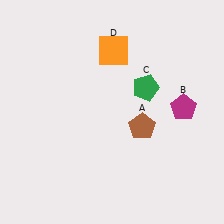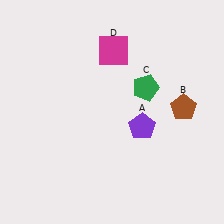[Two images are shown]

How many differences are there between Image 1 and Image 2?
There are 3 differences between the two images.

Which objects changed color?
A changed from brown to purple. B changed from magenta to brown. D changed from orange to magenta.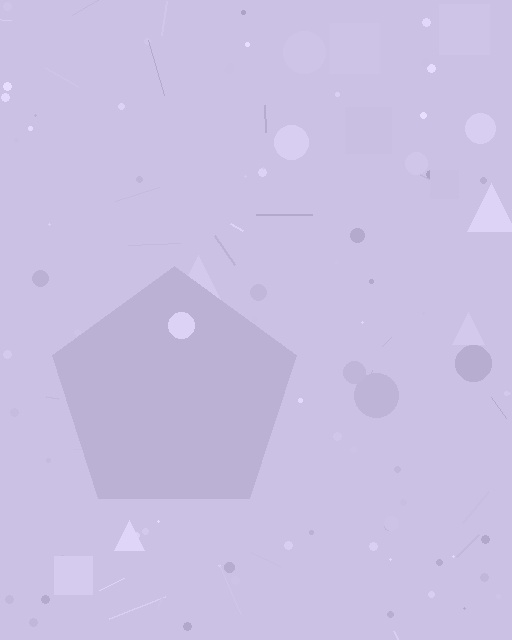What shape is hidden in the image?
A pentagon is hidden in the image.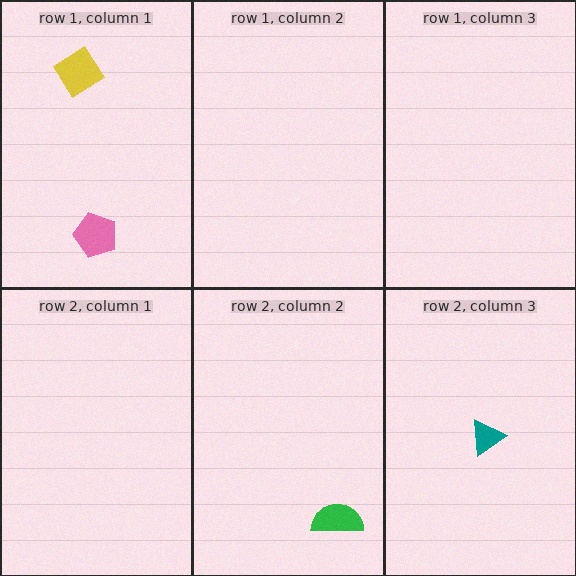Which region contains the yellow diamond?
The row 1, column 1 region.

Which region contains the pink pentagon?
The row 1, column 1 region.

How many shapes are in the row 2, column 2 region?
1.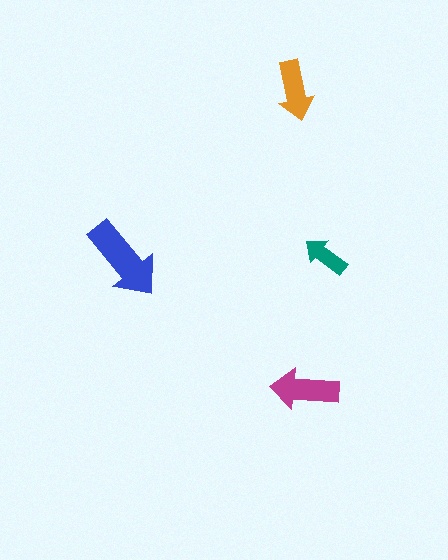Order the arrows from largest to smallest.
the blue one, the magenta one, the orange one, the teal one.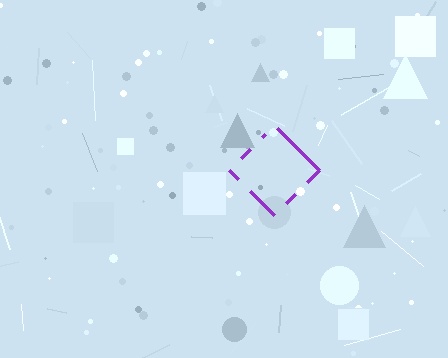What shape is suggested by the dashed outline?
The dashed outline suggests a diamond.